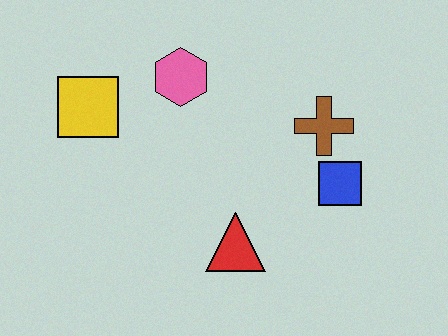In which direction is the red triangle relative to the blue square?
The red triangle is to the left of the blue square.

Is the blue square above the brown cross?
No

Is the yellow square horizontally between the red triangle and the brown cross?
No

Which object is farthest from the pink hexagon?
The blue square is farthest from the pink hexagon.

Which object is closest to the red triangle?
The blue square is closest to the red triangle.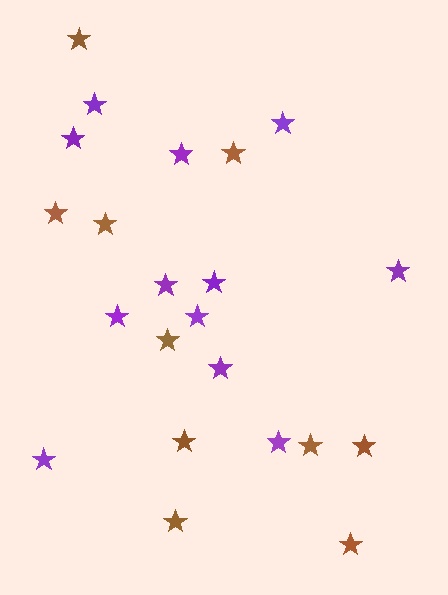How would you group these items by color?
There are 2 groups: one group of brown stars (10) and one group of purple stars (12).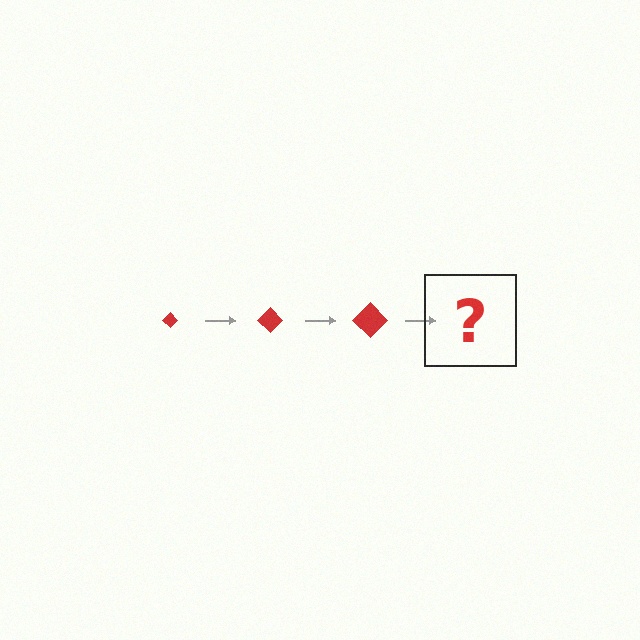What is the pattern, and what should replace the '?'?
The pattern is that the diamond gets progressively larger each step. The '?' should be a red diamond, larger than the previous one.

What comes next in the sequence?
The next element should be a red diamond, larger than the previous one.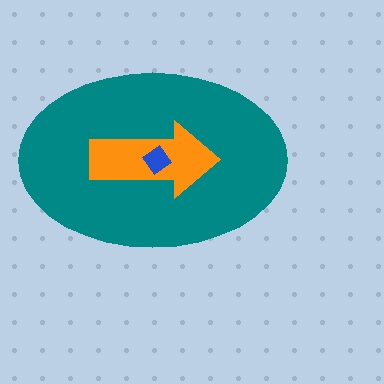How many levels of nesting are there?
3.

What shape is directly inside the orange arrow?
The blue diamond.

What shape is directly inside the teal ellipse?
The orange arrow.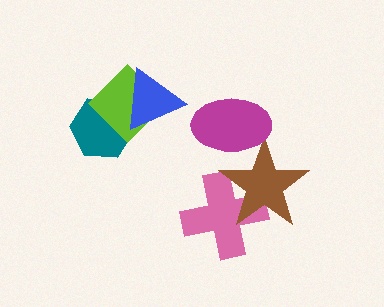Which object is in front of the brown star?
The magenta ellipse is in front of the brown star.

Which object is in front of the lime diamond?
The blue triangle is in front of the lime diamond.